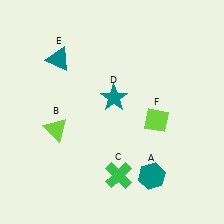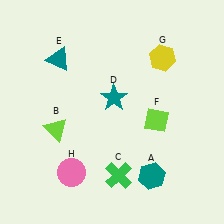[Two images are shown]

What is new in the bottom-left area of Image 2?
A pink circle (H) was added in the bottom-left area of Image 2.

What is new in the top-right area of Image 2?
A yellow hexagon (G) was added in the top-right area of Image 2.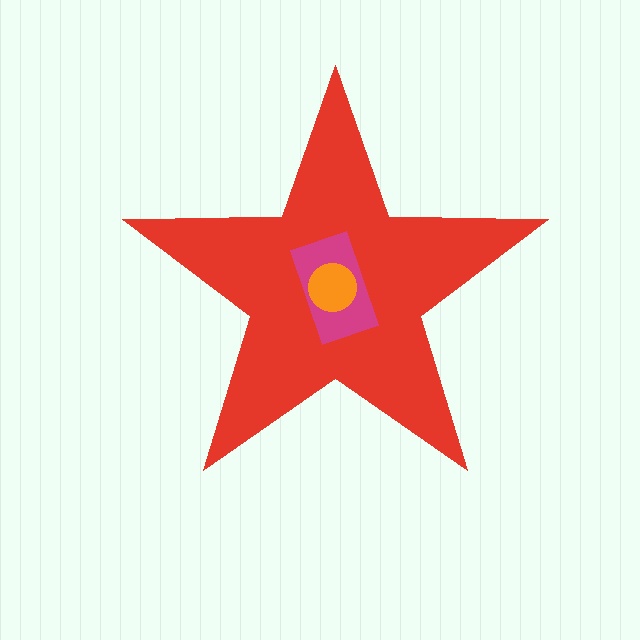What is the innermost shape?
The orange circle.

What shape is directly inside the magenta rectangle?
The orange circle.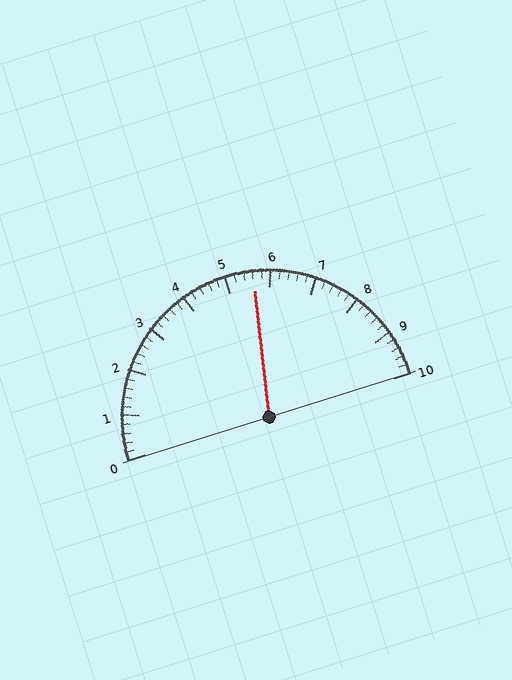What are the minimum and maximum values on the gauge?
The gauge ranges from 0 to 10.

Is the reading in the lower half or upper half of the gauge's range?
The reading is in the upper half of the range (0 to 10).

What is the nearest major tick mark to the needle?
The nearest major tick mark is 6.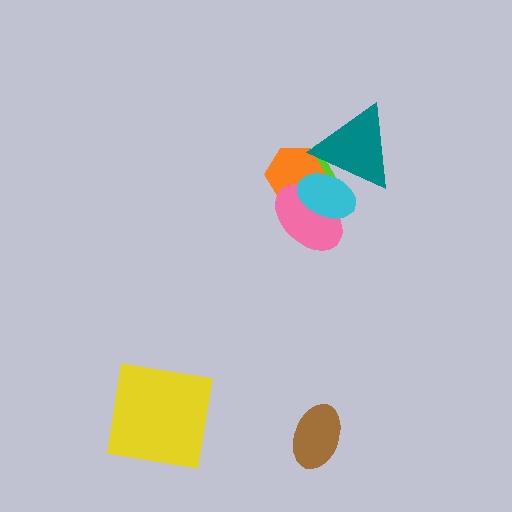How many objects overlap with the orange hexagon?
4 objects overlap with the orange hexagon.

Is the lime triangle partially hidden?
Yes, it is partially covered by another shape.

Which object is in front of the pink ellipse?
The cyan ellipse is in front of the pink ellipse.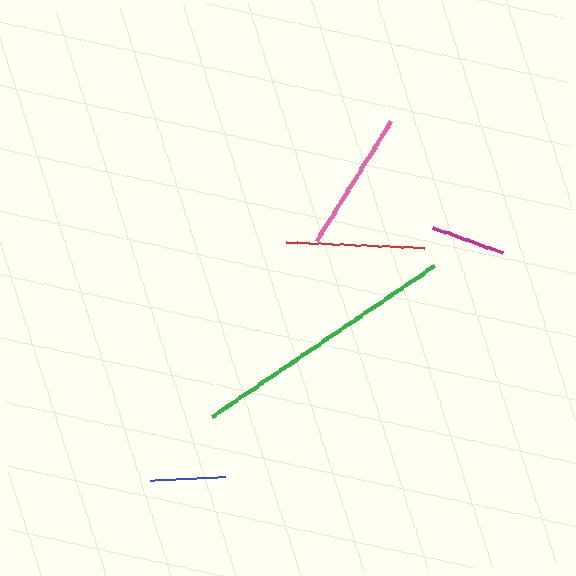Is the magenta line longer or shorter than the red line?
The red line is longer than the magenta line.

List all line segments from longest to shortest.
From longest to shortest: green, pink, red, blue, magenta.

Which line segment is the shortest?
The magenta line is the shortest at approximately 73 pixels.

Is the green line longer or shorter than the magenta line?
The green line is longer than the magenta line.